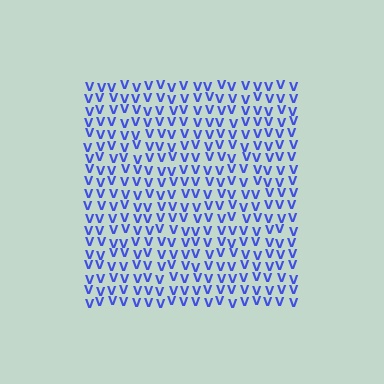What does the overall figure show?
The overall figure shows a square.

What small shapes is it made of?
It is made of small letter V's.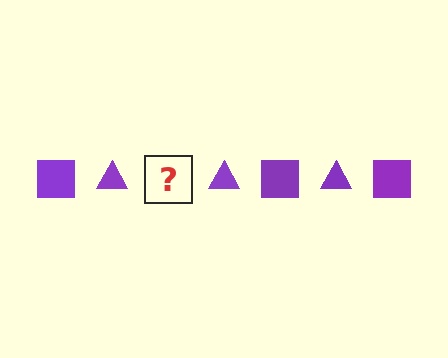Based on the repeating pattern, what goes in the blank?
The blank should be a purple square.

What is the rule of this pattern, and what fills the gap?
The rule is that the pattern cycles through square, triangle shapes in purple. The gap should be filled with a purple square.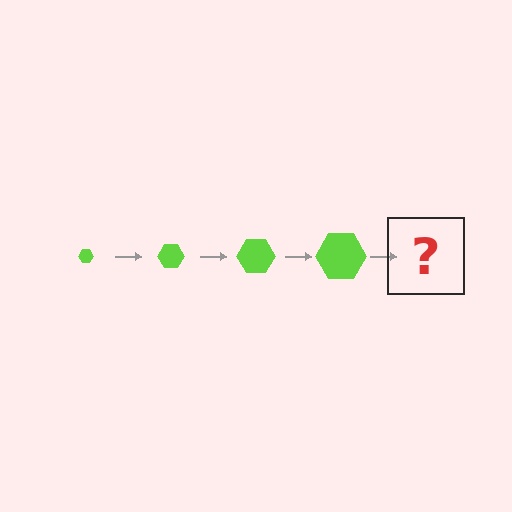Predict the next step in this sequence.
The next step is a lime hexagon, larger than the previous one.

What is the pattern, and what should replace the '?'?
The pattern is that the hexagon gets progressively larger each step. The '?' should be a lime hexagon, larger than the previous one.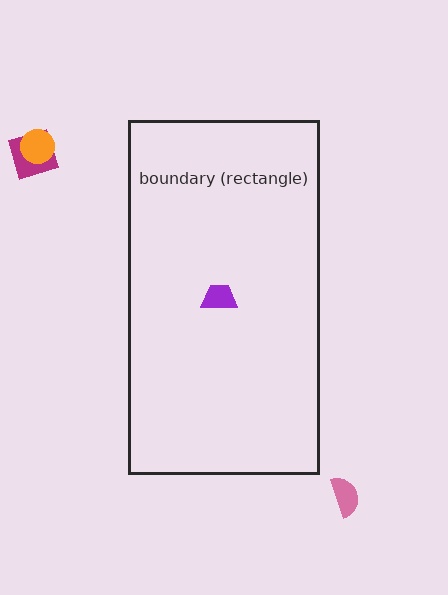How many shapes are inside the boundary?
1 inside, 3 outside.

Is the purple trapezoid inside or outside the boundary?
Inside.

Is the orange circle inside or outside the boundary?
Outside.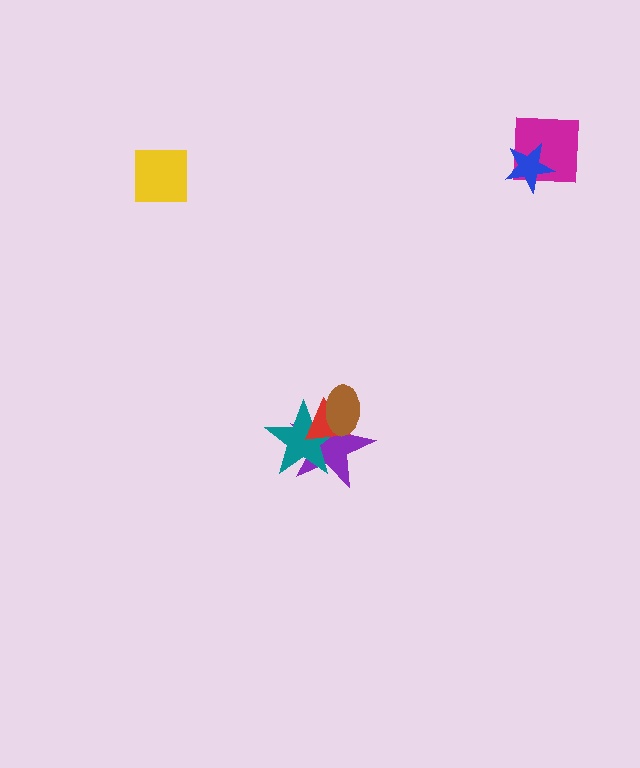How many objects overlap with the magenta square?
1 object overlaps with the magenta square.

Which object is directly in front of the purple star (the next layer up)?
The teal star is directly in front of the purple star.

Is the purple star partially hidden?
Yes, it is partially covered by another shape.